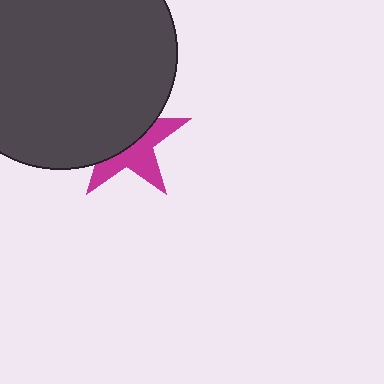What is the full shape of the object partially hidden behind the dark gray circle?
The partially hidden object is a magenta star.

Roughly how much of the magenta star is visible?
About half of it is visible (roughly 46%).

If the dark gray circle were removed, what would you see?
You would see the complete magenta star.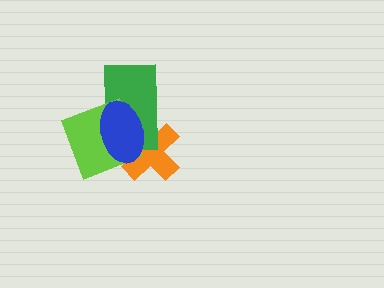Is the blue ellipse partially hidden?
No, no other shape covers it.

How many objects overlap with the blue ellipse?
3 objects overlap with the blue ellipse.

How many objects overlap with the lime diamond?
3 objects overlap with the lime diamond.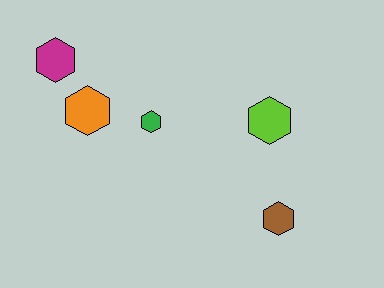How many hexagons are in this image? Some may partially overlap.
There are 5 hexagons.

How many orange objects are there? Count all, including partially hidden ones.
There is 1 orange object.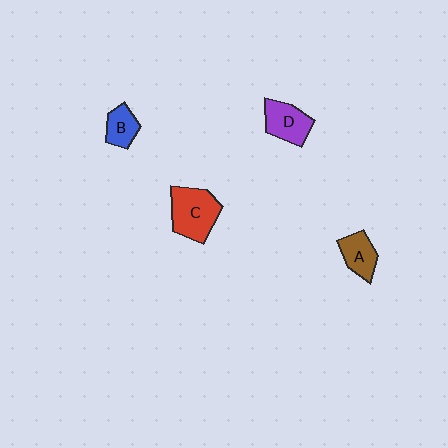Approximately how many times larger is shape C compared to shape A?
Approximately 1.7 times.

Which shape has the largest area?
Shape C (red).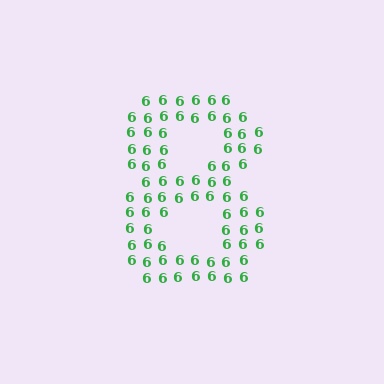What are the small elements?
The small elements are digit 6's.